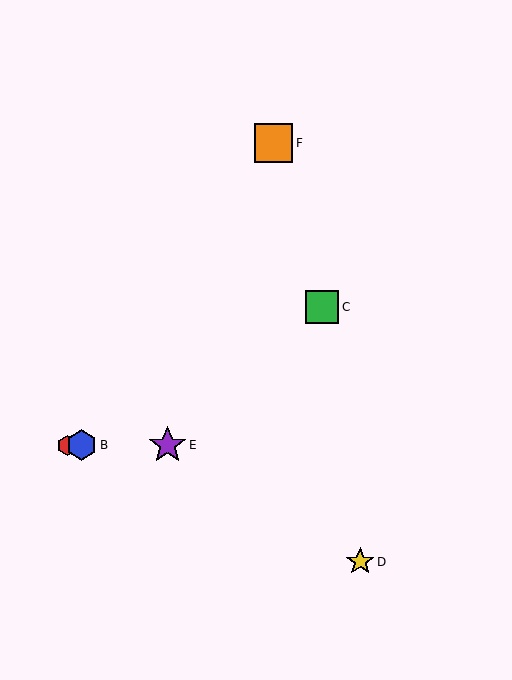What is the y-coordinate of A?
Object A is at y≈445.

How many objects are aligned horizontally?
3 objects (A, B, E) are aligned horizontally.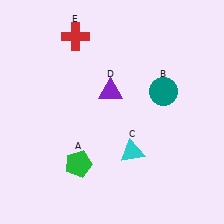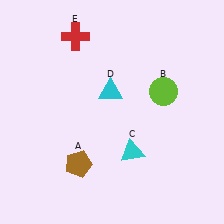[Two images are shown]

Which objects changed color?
A changed from green to brown. B changed from teal to lime. D changed from purple to cyan.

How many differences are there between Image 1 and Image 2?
There are 3 differences between the two images.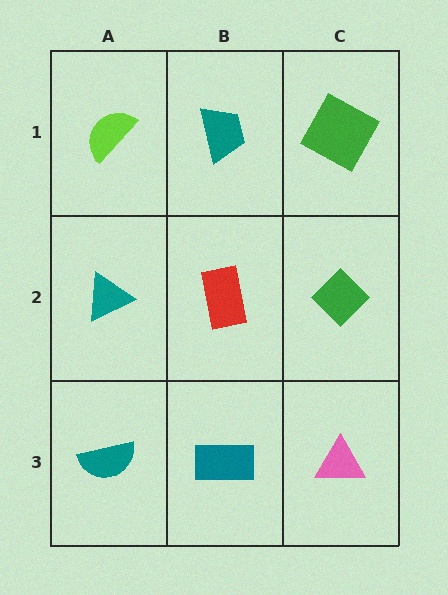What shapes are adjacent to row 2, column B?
A teal trapezoid (row 1, column B), a teal rectangle (row 3, column B), a teal triangle (row 2, column A), a green diamond (row 2, column C).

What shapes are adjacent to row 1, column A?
A teal triangle (row 2, column A), a teal trapezoid (row 1, column B).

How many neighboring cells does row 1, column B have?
3.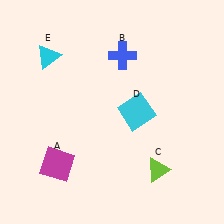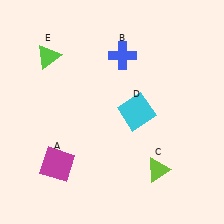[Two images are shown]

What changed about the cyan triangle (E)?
In Image 1, E is cyan. In Image 2, it changed to lime.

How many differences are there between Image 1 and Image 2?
There is 1 difference between the two images.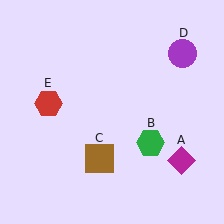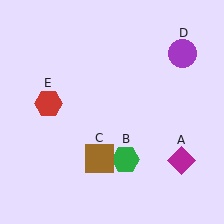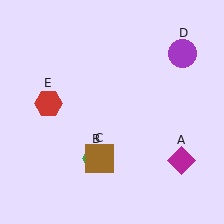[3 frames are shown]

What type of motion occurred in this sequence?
The green hexagon (object B) rotated clockwise around the center of the scene.